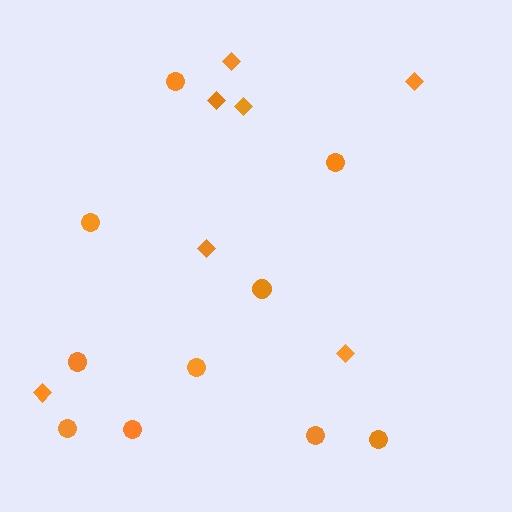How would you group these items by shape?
There are 2 groups: one group of circles (10) and one group of diamonds (7).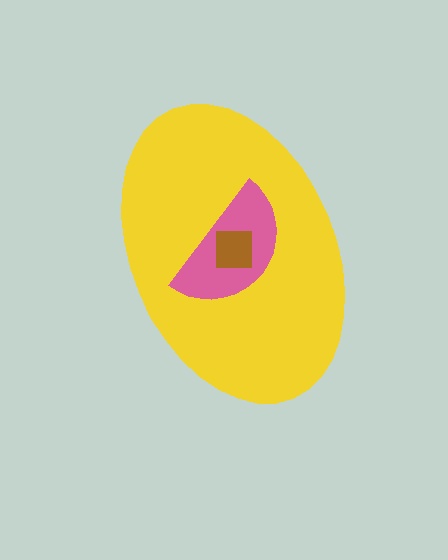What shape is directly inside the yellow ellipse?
The pink semicircle.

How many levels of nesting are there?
3.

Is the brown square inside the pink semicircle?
Yes.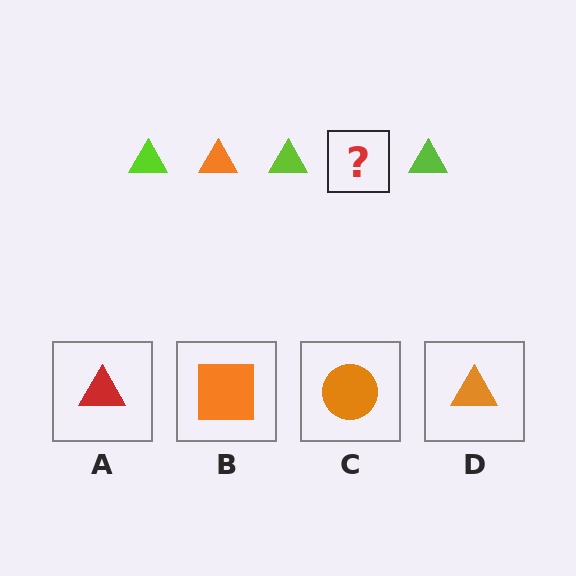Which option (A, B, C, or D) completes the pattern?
D.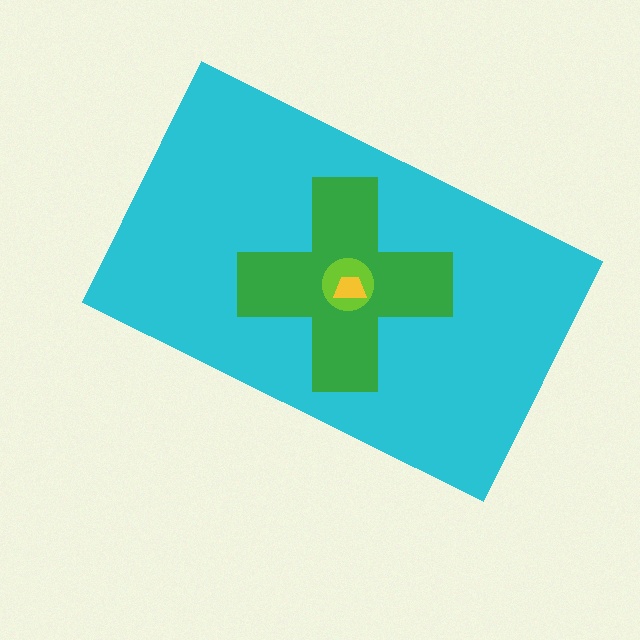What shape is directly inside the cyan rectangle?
The green cross.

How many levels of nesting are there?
4.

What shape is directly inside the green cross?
The lime circle.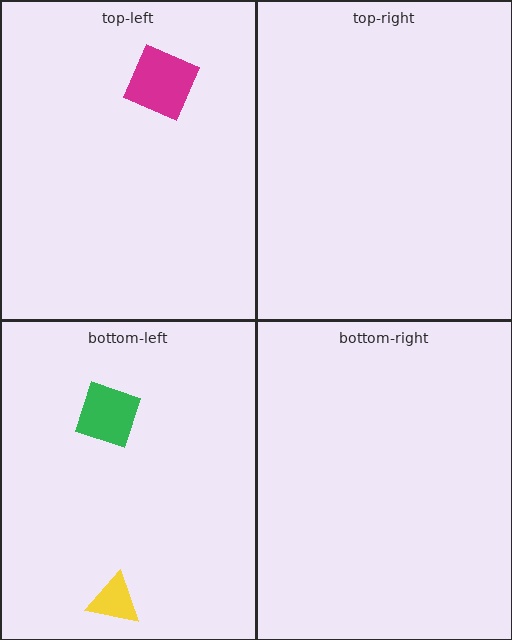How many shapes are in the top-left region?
1.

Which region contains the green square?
The bottom-left region.